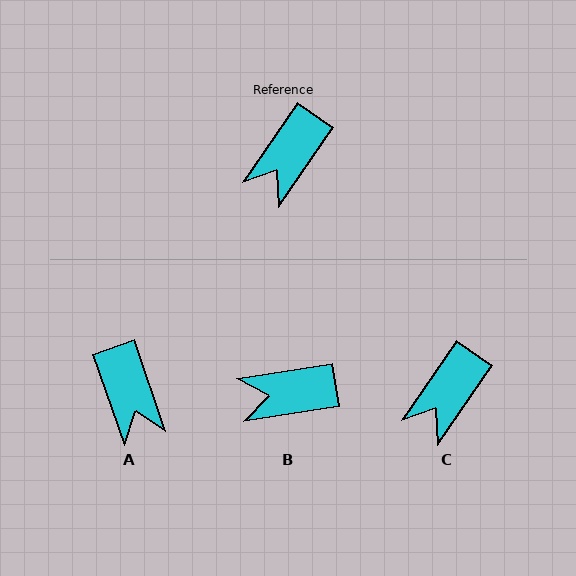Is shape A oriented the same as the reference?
No, it is off by about 54 degrees.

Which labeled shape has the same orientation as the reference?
C.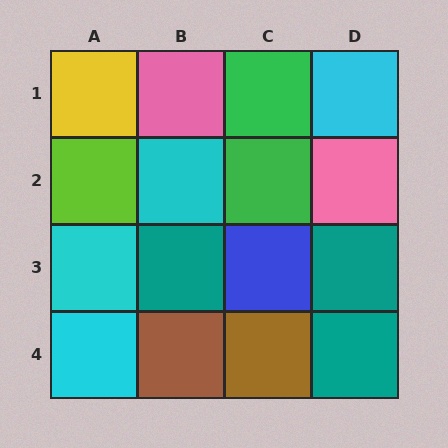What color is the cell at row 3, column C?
Blue.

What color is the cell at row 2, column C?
Green.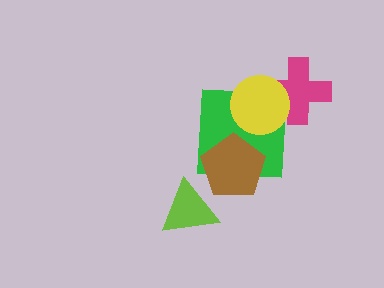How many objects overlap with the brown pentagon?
1 object overlaps with the brown pentagon.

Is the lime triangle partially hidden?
No, no other shape covers it.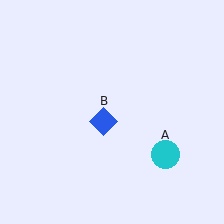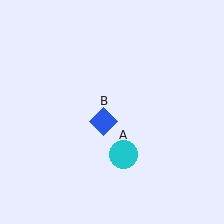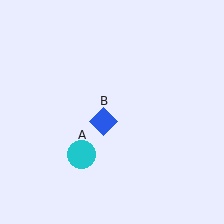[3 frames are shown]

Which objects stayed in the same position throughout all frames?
Blue diamond (object B) remained stationary.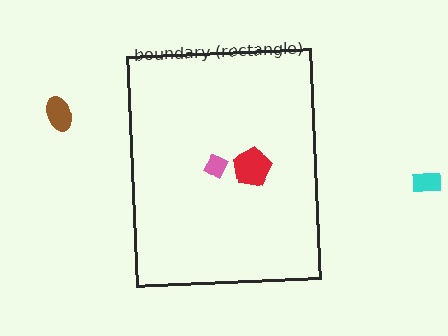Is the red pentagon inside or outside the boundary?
Inside.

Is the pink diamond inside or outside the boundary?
Inside.